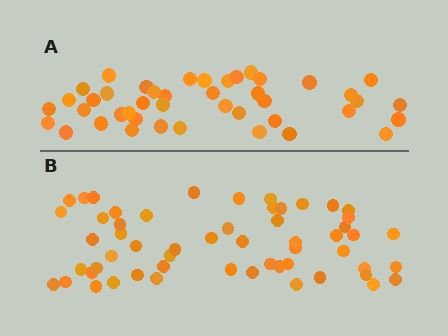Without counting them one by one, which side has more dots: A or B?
Region B (the bottom region) has more dots.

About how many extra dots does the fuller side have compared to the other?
Region B has approximately 15 more dots than region A.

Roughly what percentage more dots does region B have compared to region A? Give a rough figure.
About 30% more.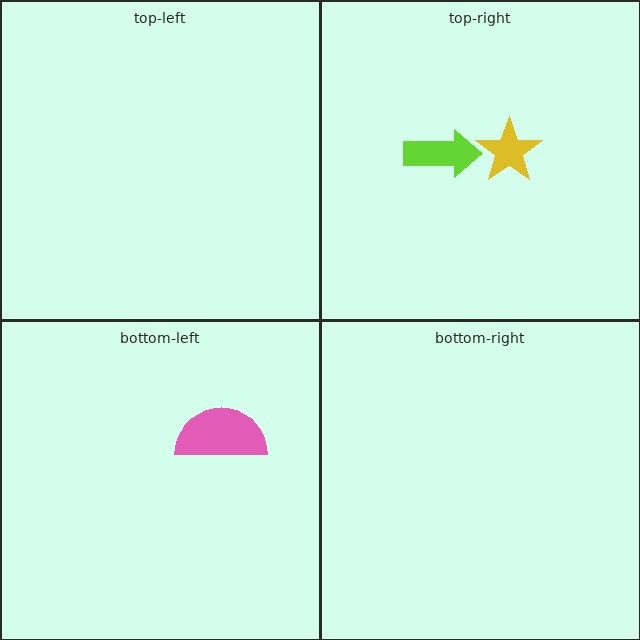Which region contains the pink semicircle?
The bottom-left region.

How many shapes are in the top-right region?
2.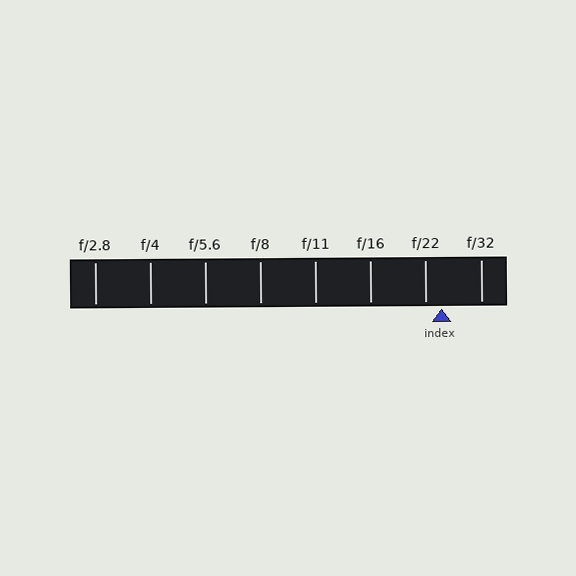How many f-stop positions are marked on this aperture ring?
There are 8 f-stop positions marked.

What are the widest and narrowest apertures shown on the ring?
The widest aperture shown is f/2.8 and the narrowest is f/32.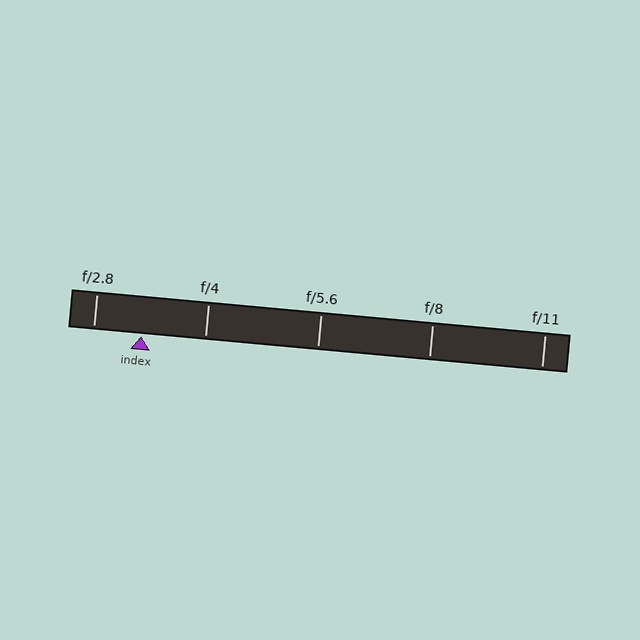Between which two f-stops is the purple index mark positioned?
The index mark is between f/2.8 and f/4.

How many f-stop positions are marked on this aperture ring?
There are 5 f-stop positions marked.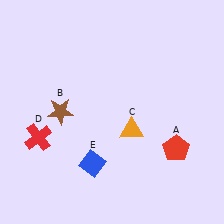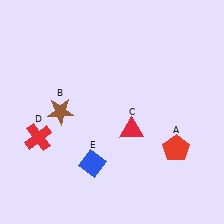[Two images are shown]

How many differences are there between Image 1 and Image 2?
There is 1 difference between the two images.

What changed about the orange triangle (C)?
In Image 1, C is orange. In Image 2, it changed to red.